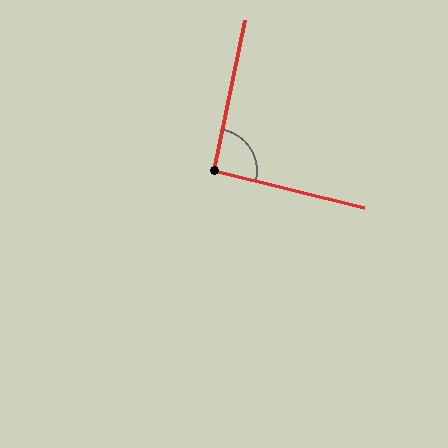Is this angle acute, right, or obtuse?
It is approximately a right angle.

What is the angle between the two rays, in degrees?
Approximately 92 degrees.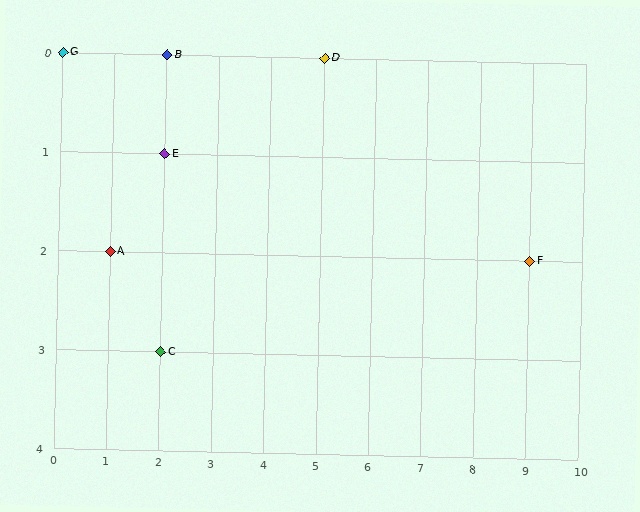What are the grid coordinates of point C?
Point C is at grid coordinates (2, 3).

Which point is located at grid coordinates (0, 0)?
Point G is at (0, 0).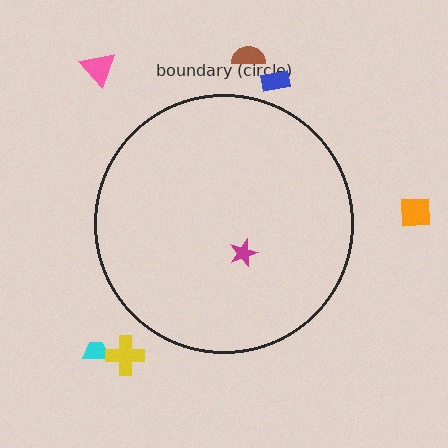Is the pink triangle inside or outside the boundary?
Outside.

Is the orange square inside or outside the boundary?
Outside.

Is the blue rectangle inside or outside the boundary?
Outside.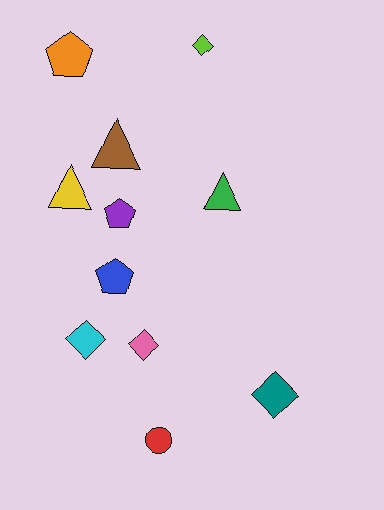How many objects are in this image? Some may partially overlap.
There are 11 objects.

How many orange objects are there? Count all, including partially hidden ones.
There is 1 orange object.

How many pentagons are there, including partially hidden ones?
There are 3 pentagons.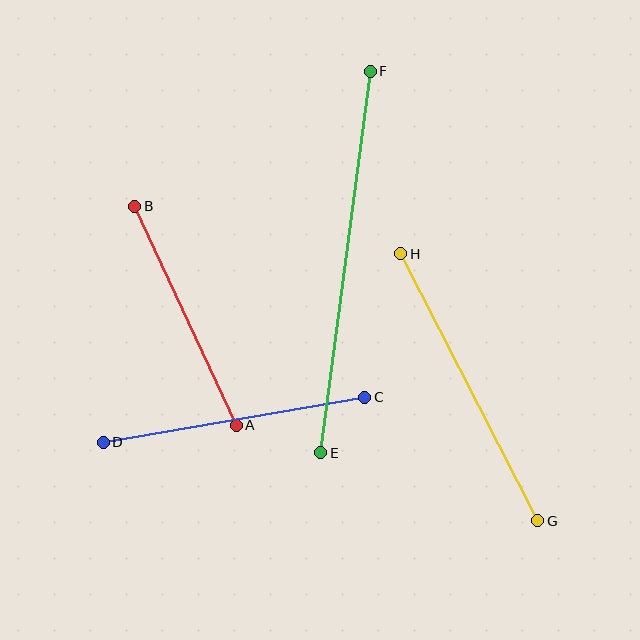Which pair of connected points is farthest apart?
Points E and F are farthest apart.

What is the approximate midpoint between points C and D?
The midpoint is at approximately (234, 420) pixels.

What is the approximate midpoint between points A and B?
The midpoint is at approximately (186, 316) pixels.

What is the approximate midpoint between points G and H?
The midpoint is at approximately (469, 387) pixels.